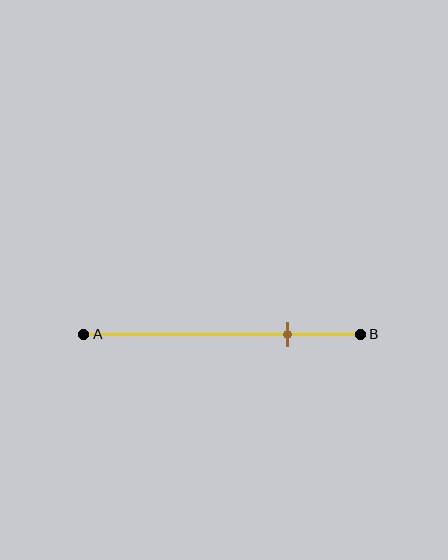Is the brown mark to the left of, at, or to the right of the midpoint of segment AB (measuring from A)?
The brown mark is to the right of the midpoint of segment AB.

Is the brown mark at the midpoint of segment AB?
No, the mark is at about 75% from A, not at the 50% midpoint.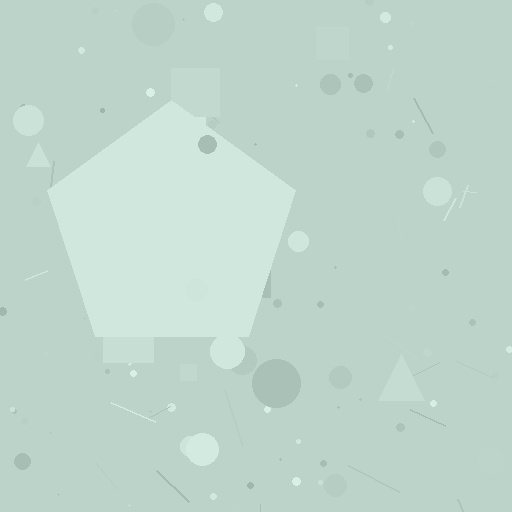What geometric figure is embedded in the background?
A pentagon is embedded in the background.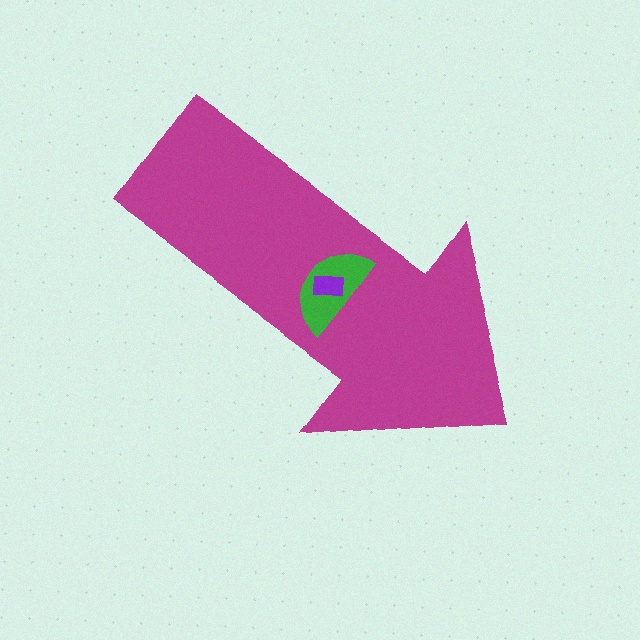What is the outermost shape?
The magenta arrow.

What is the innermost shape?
The purple rectangle.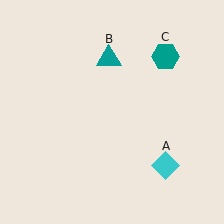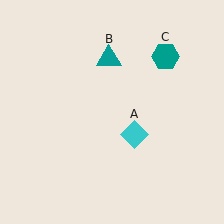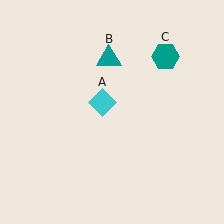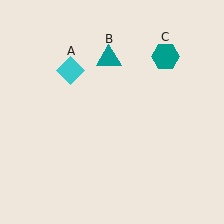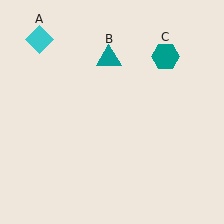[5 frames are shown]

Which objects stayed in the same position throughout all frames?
Teal triangle (object B) and teal hexagon (object C) remained stationary.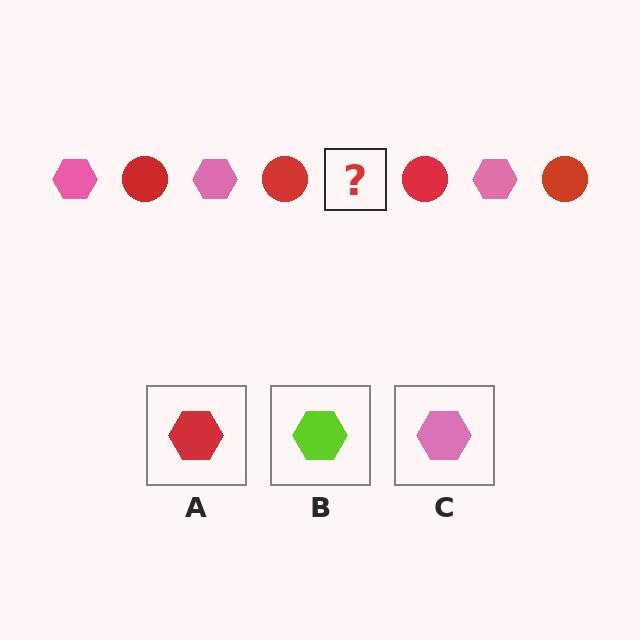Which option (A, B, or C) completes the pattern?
C.